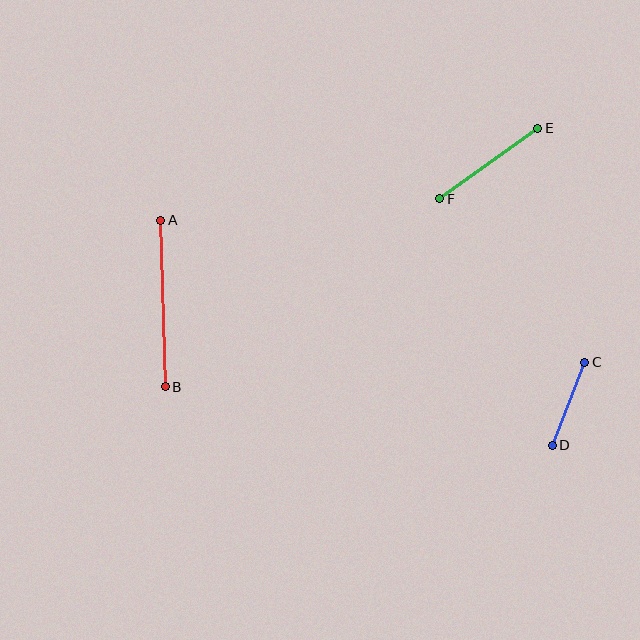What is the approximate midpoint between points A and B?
The midpoint is at approximately (163, 304) pixels.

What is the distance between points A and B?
The distance is approximately 167 pixels.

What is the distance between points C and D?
The distance is approximately 89 pixels.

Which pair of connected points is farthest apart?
Points A and B are farthest apart.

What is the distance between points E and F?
The distance is approximately 121 pixels.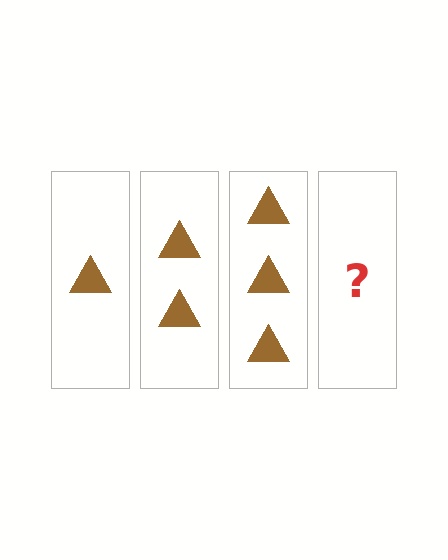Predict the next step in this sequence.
The next step is 4 triangles.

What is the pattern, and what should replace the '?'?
The pattern is that each step adds one more triangle. The '?' should be 4 triangles.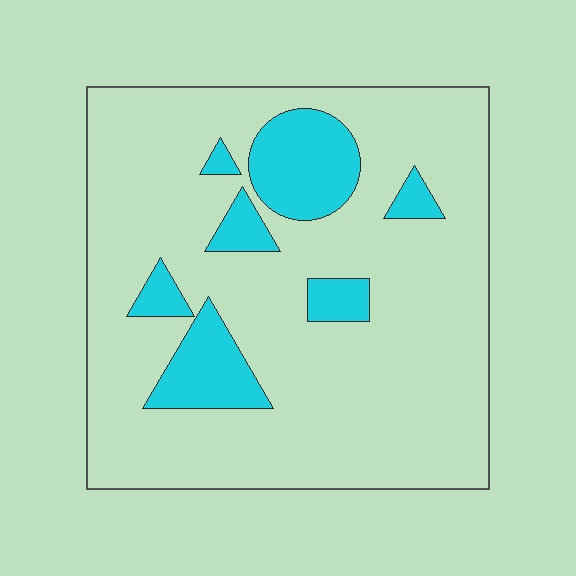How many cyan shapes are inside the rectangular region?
7.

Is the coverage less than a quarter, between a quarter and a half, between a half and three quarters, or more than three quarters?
Less than a quarter.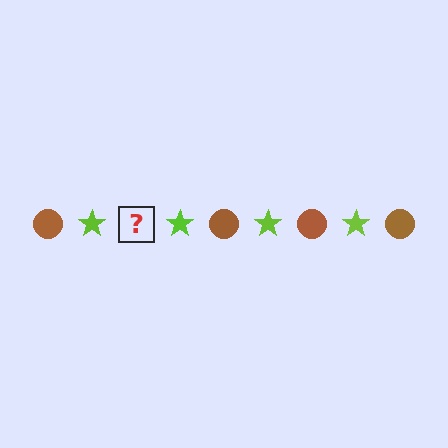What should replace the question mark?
The question mark should be replaced with a brown circle.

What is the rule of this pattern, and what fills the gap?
The rule is that the pattern alternates between brown circle and lime star. The gap should be filled with a brown circle.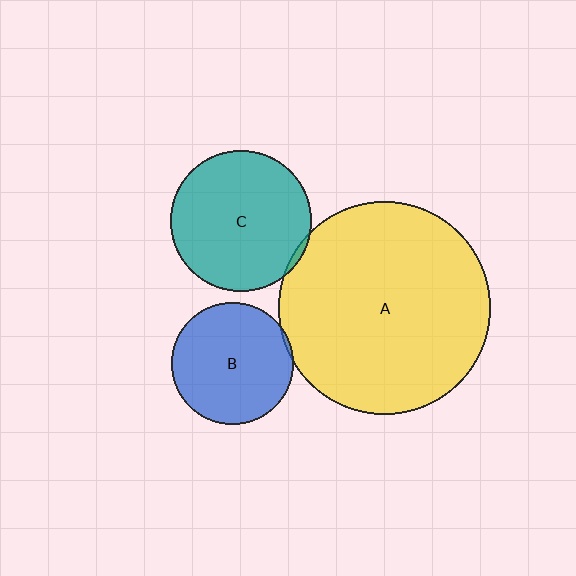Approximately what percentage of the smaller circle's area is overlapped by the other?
Approximately 5%.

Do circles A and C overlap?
Yes.